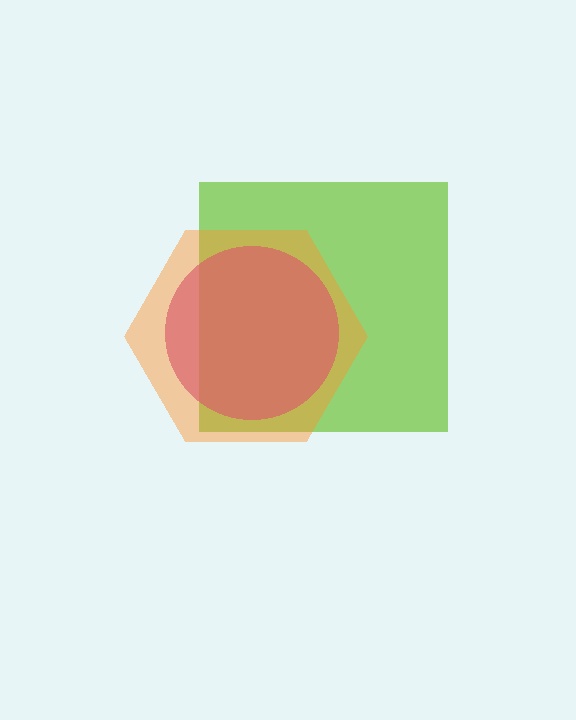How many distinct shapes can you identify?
There are 3 distinct shapes: a lime square, a magenta circle, an orange hexagon.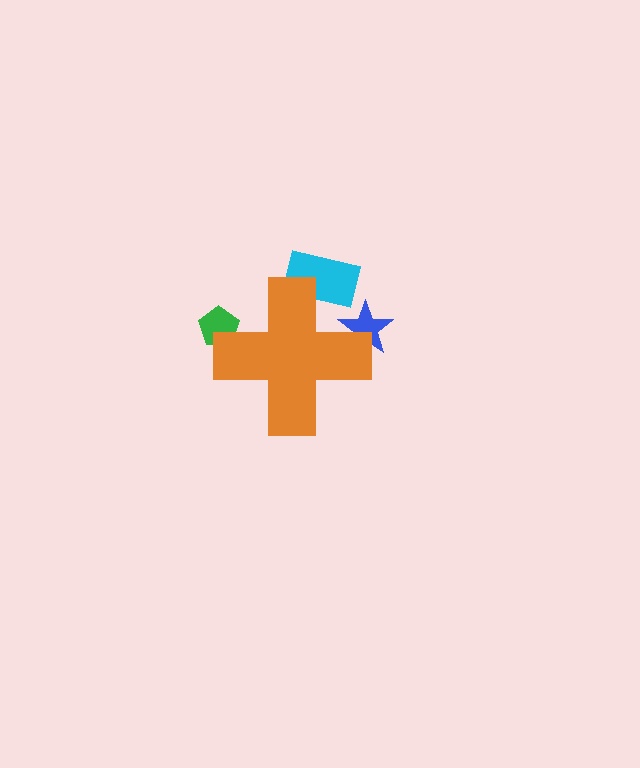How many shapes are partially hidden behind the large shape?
3 shapes are partially hidden.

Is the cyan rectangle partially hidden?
Yes, the cyan rectangle is partially hidden behind the orange cross.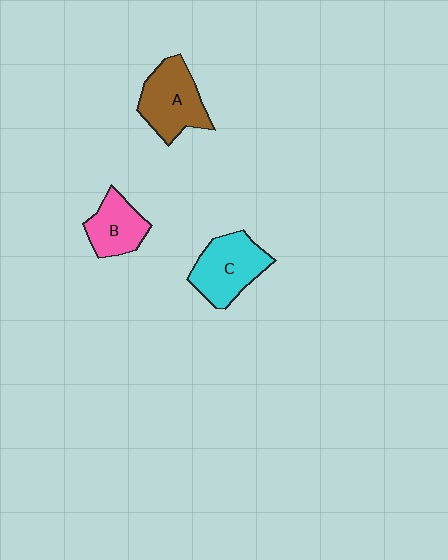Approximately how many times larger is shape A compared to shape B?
Approximately 1.4 times.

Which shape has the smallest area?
Shape B (pink).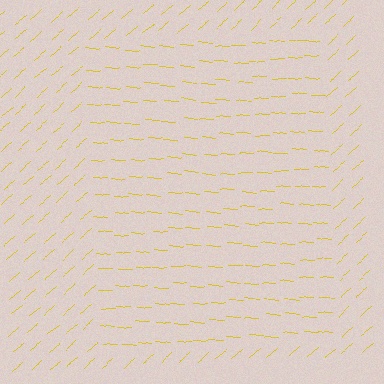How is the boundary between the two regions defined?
The boundary is defined purely by a change in line orientation (approximately 45 degrees difference). All lines are the same color and thickness.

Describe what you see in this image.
The image is filled with small yellow line segments. A rectangle region in the image has lines oriented differently from the surrounding lines, creating a visible texture boundary.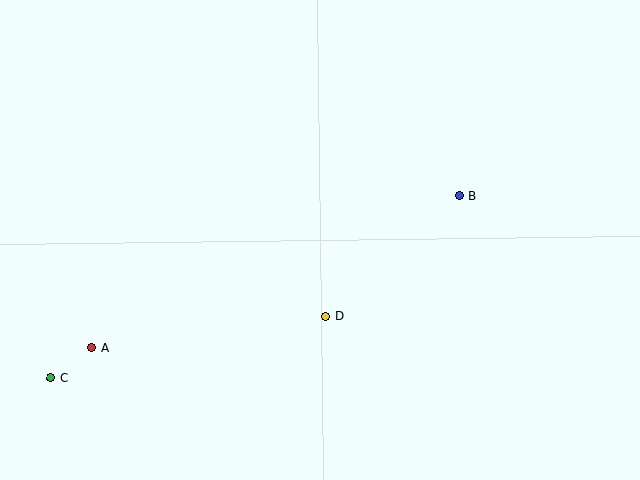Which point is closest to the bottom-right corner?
Point B is closest to the bottom-right corner.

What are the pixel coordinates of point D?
Point D is at (326, 316).